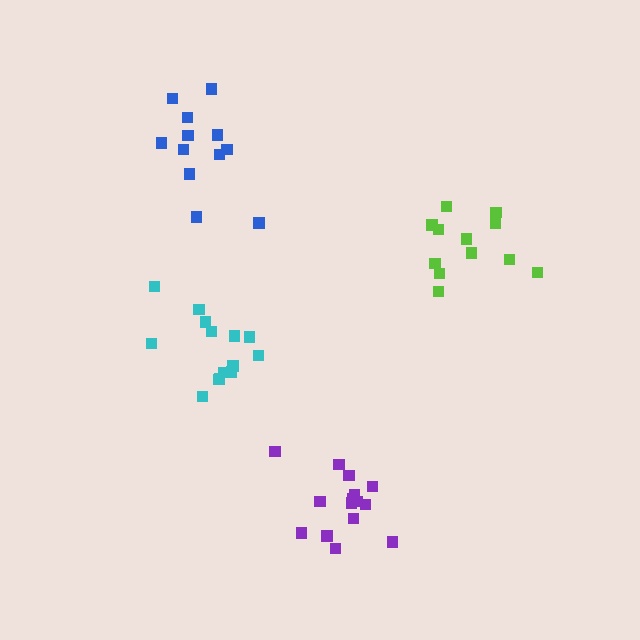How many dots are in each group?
Group 1: 15 dots, Group 2: 12 dots, Group 3: 14 dots, Group 4: 12 dots (53 total).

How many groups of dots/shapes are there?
There are 4 groups.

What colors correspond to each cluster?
The clusters are colored: purple, lime, cyan, blue.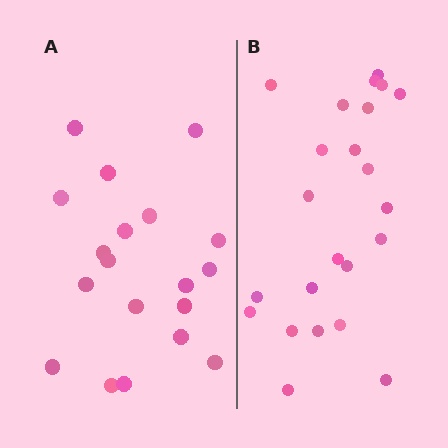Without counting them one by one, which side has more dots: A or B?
Region B (the right region) has more dots.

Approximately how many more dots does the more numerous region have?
Region B has about 4 more dots than region A.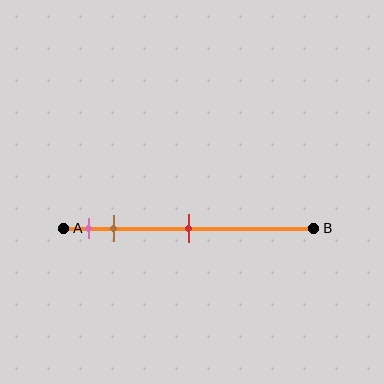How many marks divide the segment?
There are 3 marks dividing the segment.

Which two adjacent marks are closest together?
The pink and brown marks are the closest adjacent pair.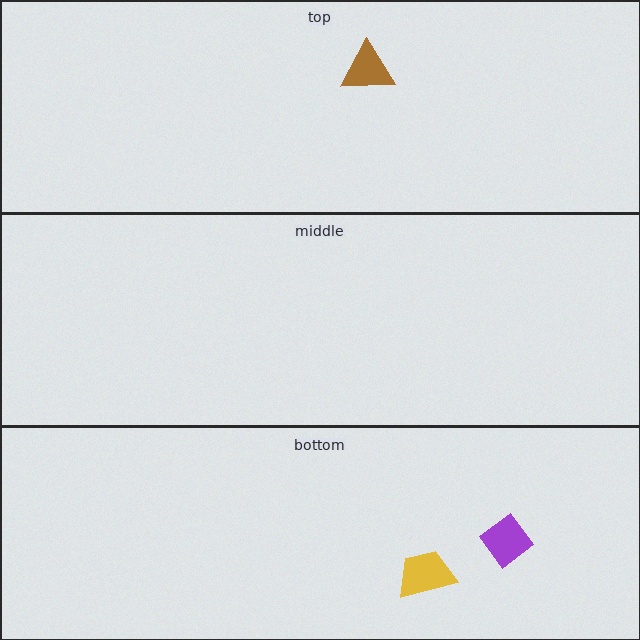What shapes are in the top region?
The brown triangle.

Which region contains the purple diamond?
The bottom region.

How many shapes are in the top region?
1.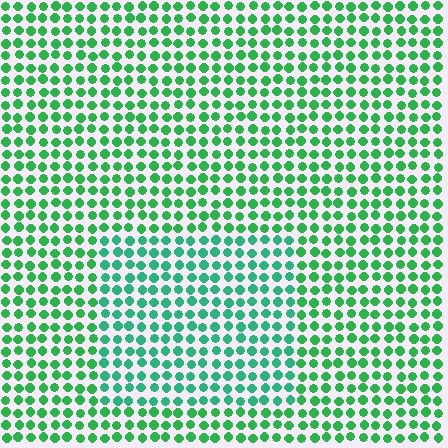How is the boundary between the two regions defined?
The boundary is defined purely by a slight shift in hue (about 23 degrees). Spacing, size, and orientation are identical on both sides.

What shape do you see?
I see a rectangle.